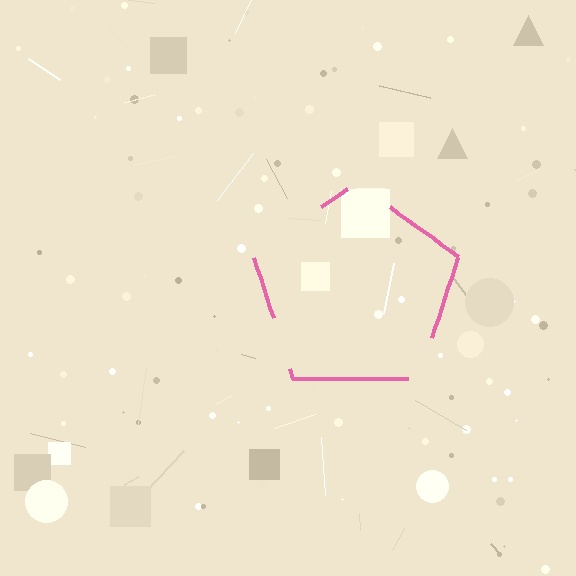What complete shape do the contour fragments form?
The contour fragments form a pentagon.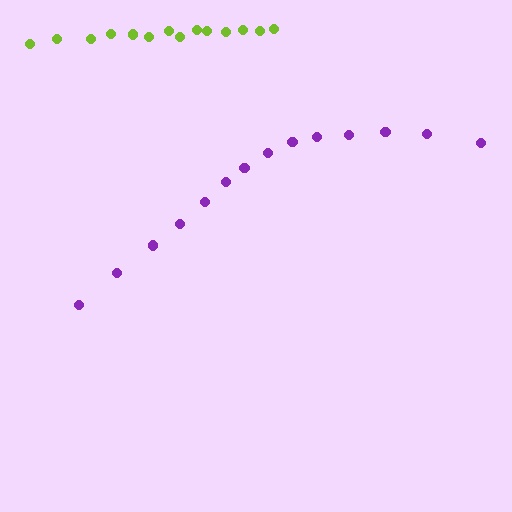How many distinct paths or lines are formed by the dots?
There are 2 distinct paths.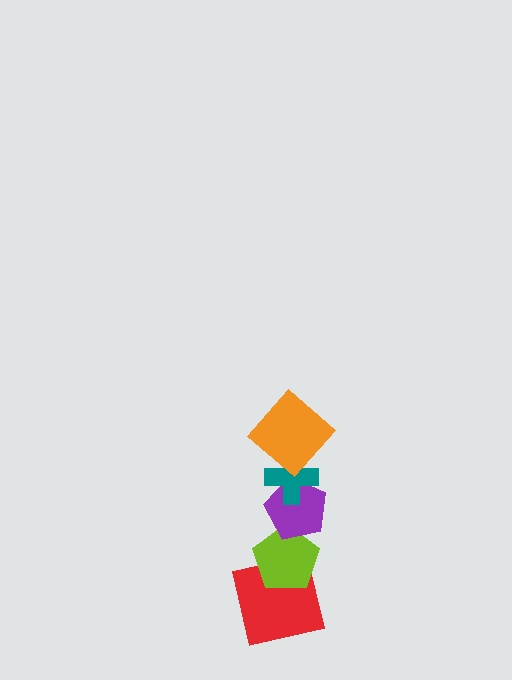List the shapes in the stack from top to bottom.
From top to bottom: the orange diamond, the teal cross, the purple pentagon, the lime pentagon, the red square.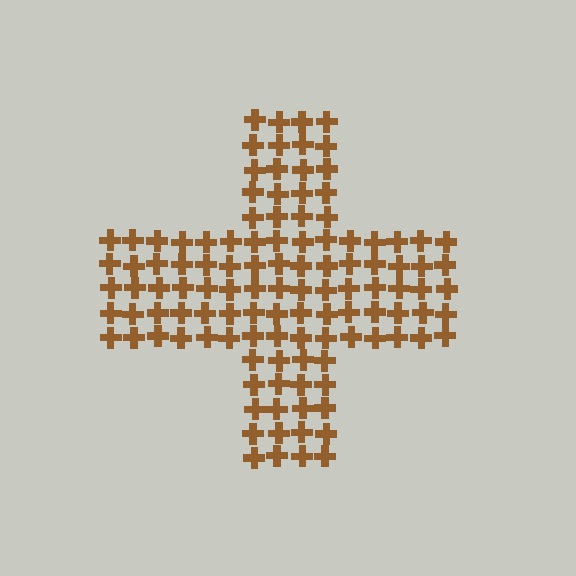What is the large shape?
The large shape is a cross.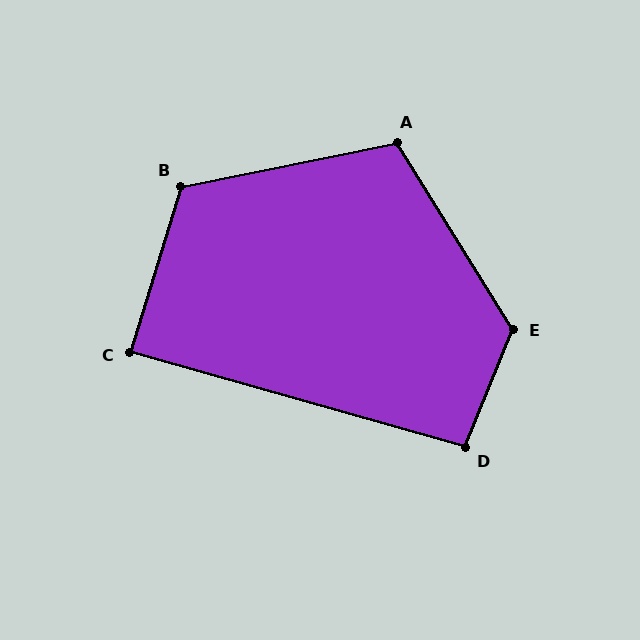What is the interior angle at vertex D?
Approximately 96 degrees (obtuse).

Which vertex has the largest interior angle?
E, at approximately 126 degrees.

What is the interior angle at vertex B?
Approximately 118 degrees (obtuse).